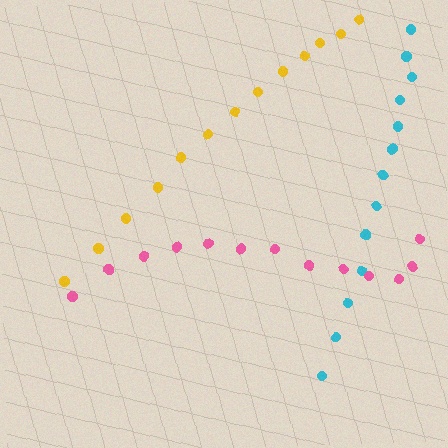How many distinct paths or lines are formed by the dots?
There are 3 distinct paths.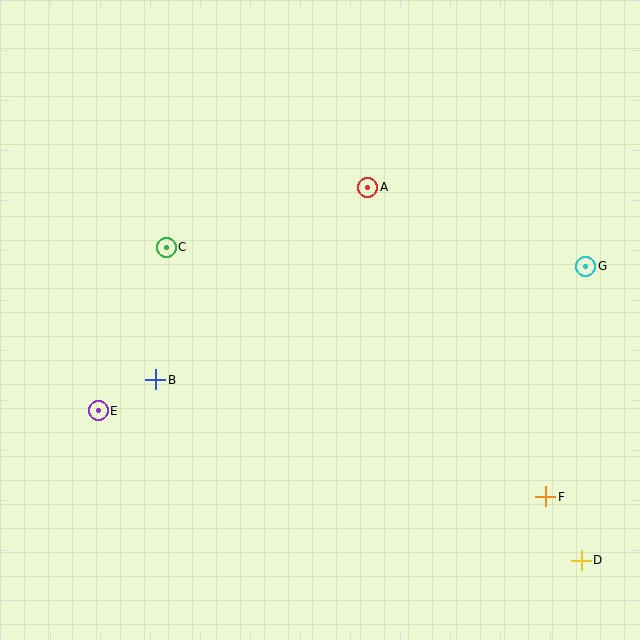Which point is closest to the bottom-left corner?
Point E is closest to the bottom-left corner.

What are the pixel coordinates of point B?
Point B is at (156, 380).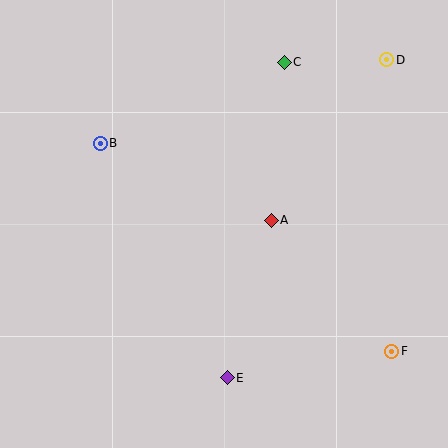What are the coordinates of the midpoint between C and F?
The midpoint between C and F is at (338, 207).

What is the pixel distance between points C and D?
The distance between C and D is 103 pixels.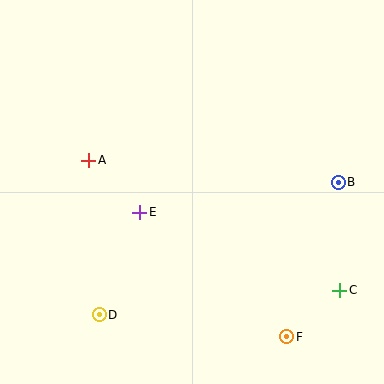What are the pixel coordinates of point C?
Point C is at (340, 290).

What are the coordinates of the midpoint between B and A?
The midpoint between B and A is at (213, 171).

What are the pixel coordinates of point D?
Point D is at (99, 315).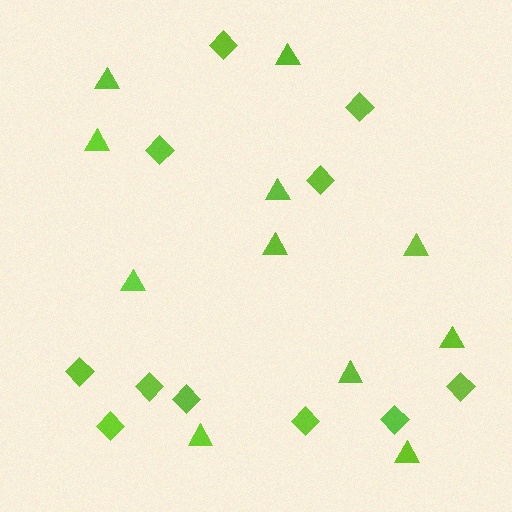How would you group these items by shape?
There are 2 groups: one group of triangles (11) and one group of diamonds (11).